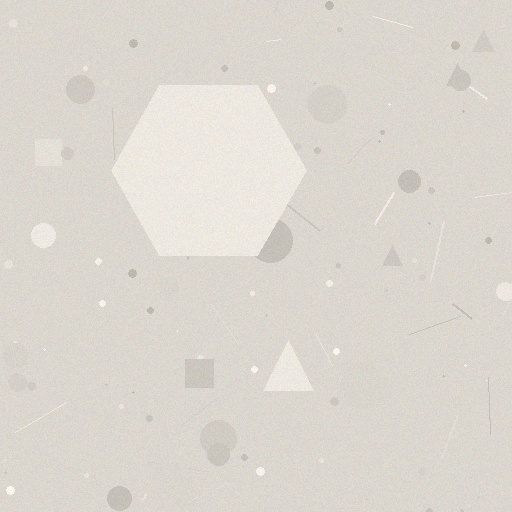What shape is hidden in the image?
A hexagon is hidden in the image.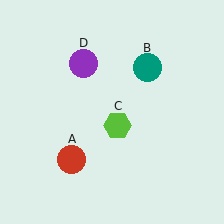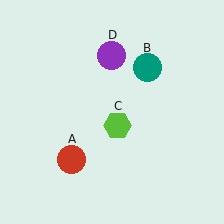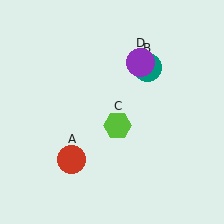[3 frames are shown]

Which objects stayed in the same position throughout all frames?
Red circle (object A) and teal circle (object B) and lime hexagon (object C) remained stationary.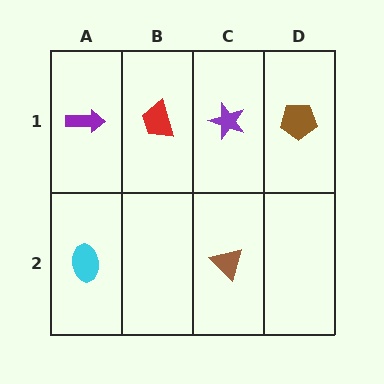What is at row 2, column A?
A cyan ellipse.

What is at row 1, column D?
A brown pentagon.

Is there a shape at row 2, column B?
No, that cell is empty.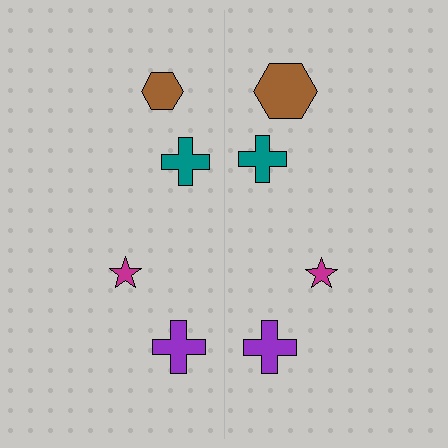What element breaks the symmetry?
The brown hexagon on the right side has a different size than its mirror counterpart.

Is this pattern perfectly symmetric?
No, the pattern is not perfectly symmetric. The brown hexagon on the right side has a different size than its mirror counterpart.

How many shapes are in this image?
There are 8 shapes in this image.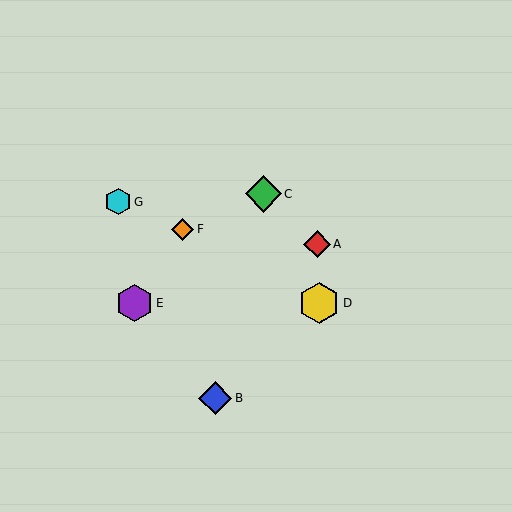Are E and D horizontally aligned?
Yes, both are at y≈303.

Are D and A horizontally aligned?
No, D is at y≈303 and A is at y≈244.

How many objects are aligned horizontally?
2 objects (D, E) are aligned horizontally.